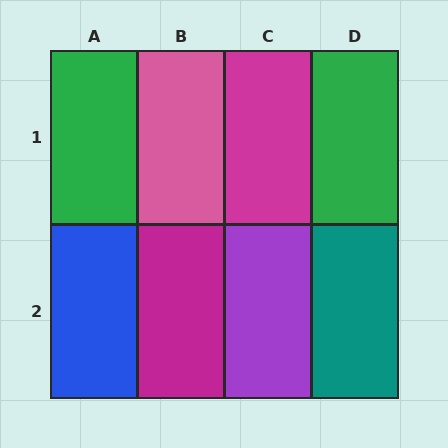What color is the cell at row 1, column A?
Green.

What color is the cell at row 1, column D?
Green.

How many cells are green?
2 cells are green.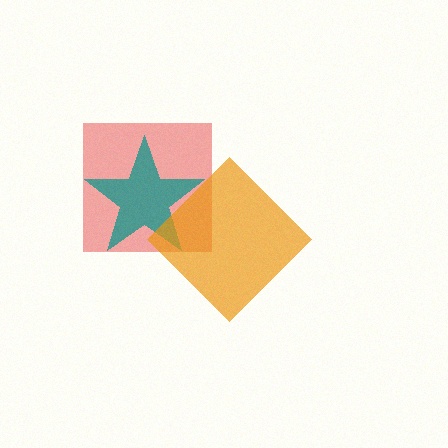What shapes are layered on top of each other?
The layered shapes are: a red square, a teal star, an orange diamond.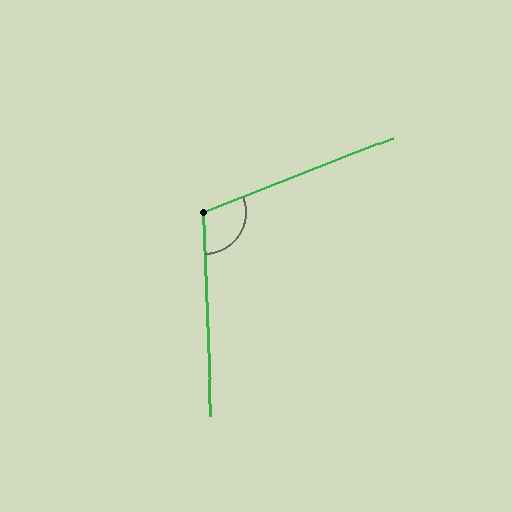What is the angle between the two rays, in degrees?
Approximately 109 degrees.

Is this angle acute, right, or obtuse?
It is obtuse.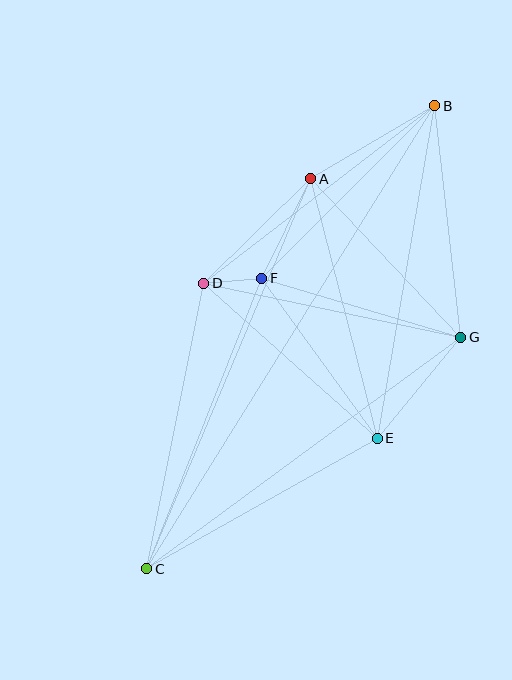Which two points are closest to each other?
Points D and F are closest to each other.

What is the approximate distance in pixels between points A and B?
The distance between A and B is approximately 144 pixels.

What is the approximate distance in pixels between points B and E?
The distance between B and E is approximately 337 pixels.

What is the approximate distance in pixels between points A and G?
The distance between A and G is approximately 218 pixels.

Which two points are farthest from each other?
Points B and C are farthest from each other.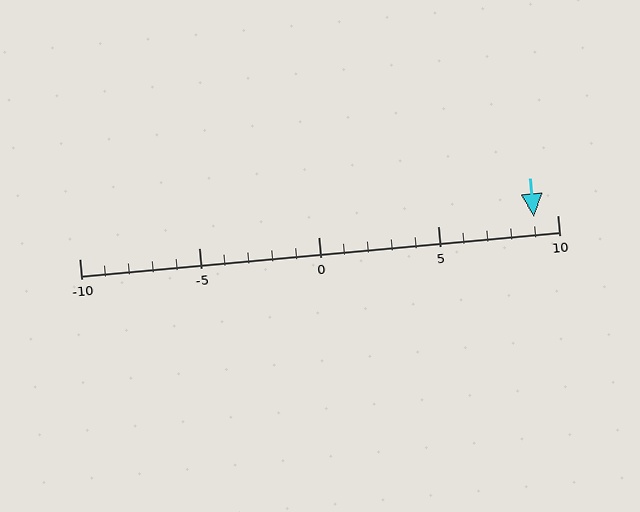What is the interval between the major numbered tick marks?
The major tick marks are spaced 5 units apart.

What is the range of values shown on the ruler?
The ruler shows values from -10 to 10.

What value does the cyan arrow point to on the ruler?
The cyan arrow points to approximately 9.